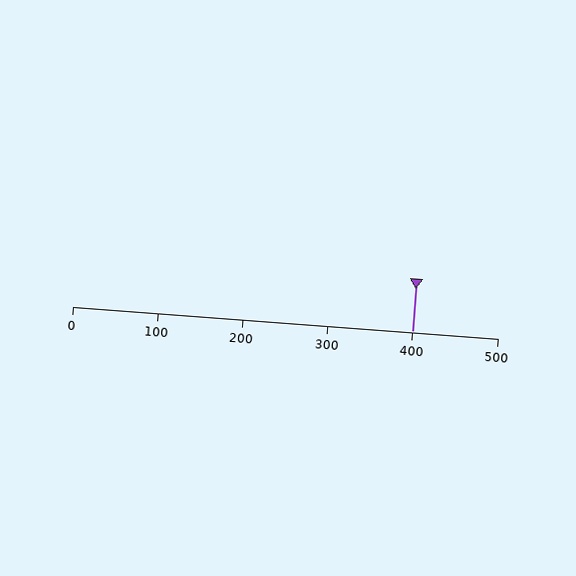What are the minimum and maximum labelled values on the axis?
The axis runs from 0 to 500.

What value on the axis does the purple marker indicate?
The marker indicates approximately 400.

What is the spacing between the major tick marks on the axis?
The major ticks are spaced 100 apart.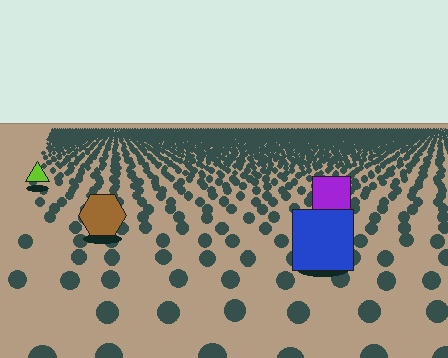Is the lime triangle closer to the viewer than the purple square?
No. The purple square is closer — you can tell from the texture gradient: the ground texture is coarser near it.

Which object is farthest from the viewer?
The lime triangle is farthest from the viewer. It appears smaller and the ground texture around it is denser.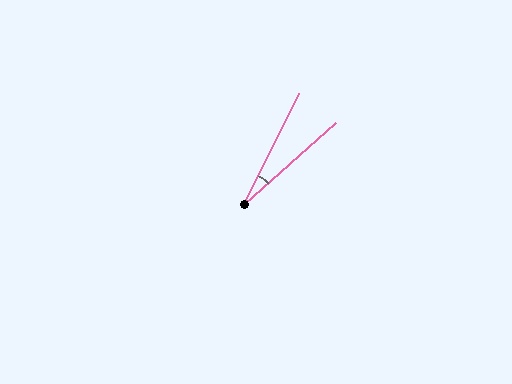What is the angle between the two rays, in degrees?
Approximately 22 degrees.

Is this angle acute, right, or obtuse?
It is acute.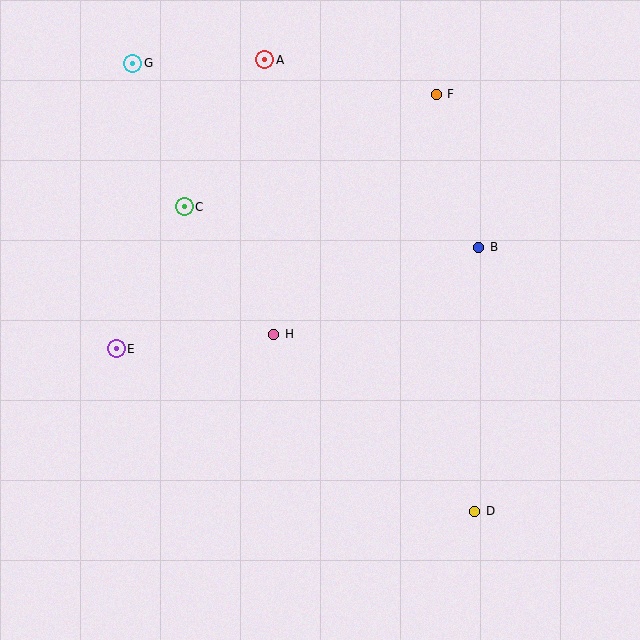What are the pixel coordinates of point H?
Point H is at (274, 334).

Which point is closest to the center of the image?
Point H at (274, 334) is closest to the center.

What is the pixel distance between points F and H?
The distance between F and H is 290 pixels.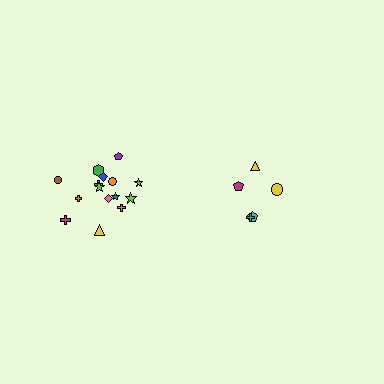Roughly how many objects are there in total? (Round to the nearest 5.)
Roughly 20 objects in total.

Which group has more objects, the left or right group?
The left group.